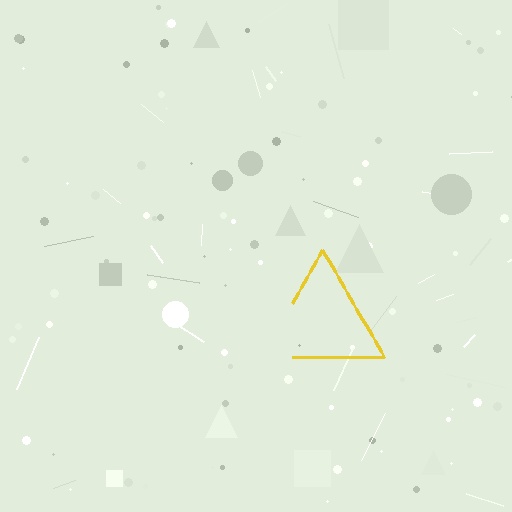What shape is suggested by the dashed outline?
The dashed outline suggests a triangle.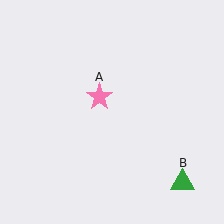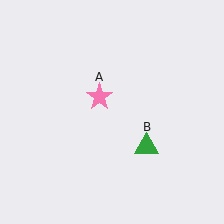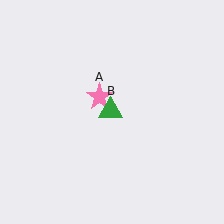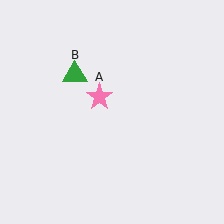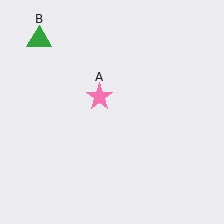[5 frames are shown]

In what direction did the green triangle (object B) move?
The green triangle (object B) moved up and to the left.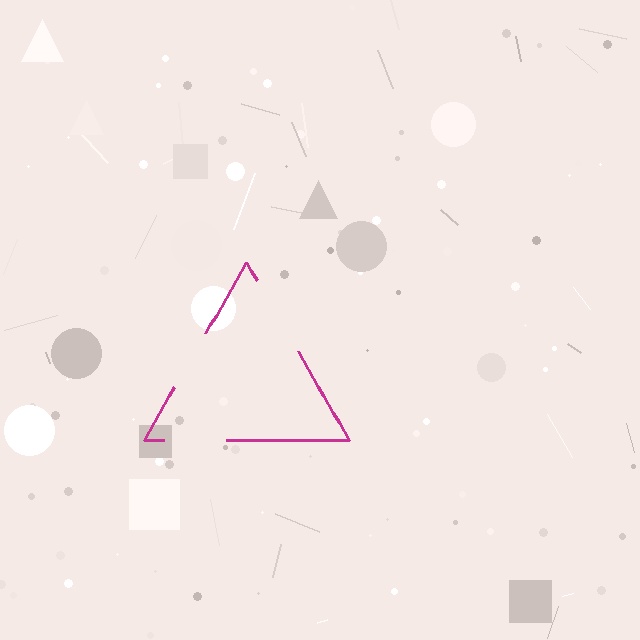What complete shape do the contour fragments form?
The contour fragments form a triangle.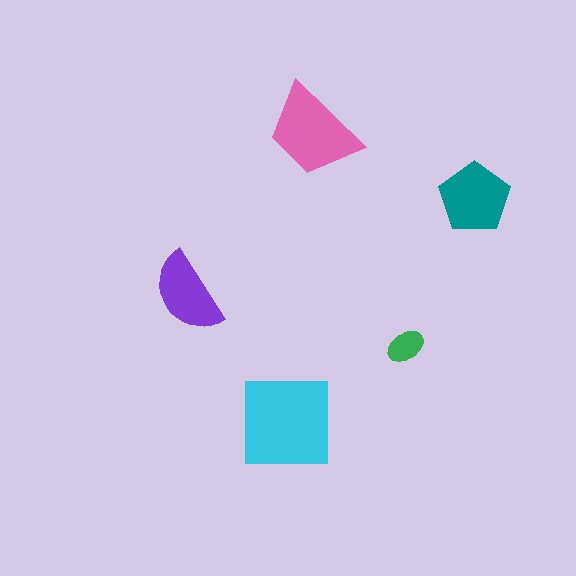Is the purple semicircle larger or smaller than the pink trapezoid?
Smaller.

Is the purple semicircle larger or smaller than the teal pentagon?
Smaller.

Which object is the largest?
The cyan square.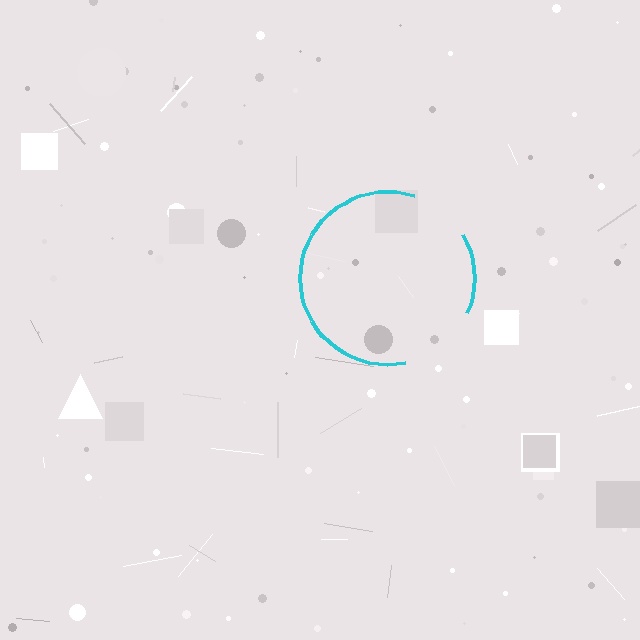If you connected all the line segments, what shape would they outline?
They would outline a circle.